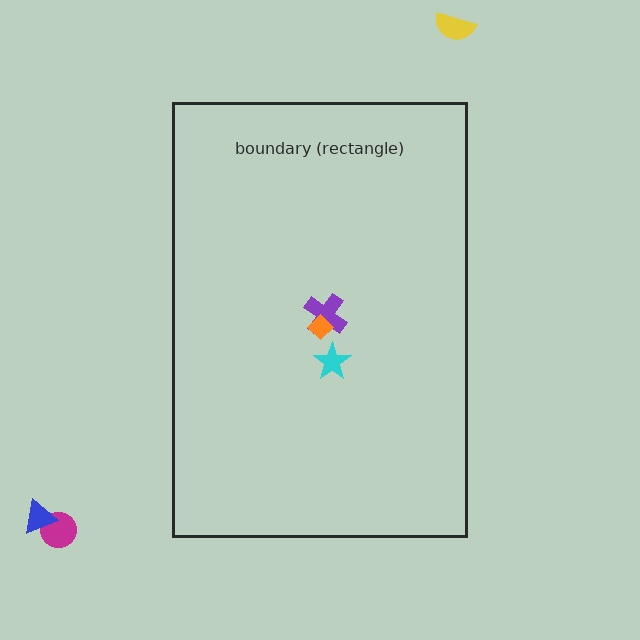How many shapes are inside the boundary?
3 inside, 3 outside.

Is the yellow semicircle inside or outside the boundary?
Outside.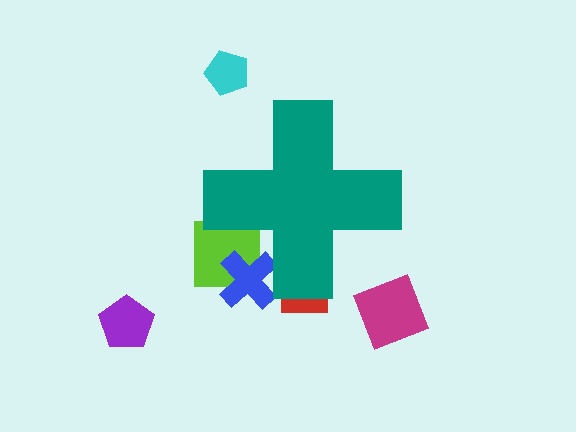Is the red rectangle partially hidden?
Yes, the red rectangle is partially hidden behind the teal cross.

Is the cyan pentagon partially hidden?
No, the cyan pentagon is fully visible.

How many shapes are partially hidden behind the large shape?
3 shapes are partially hidden.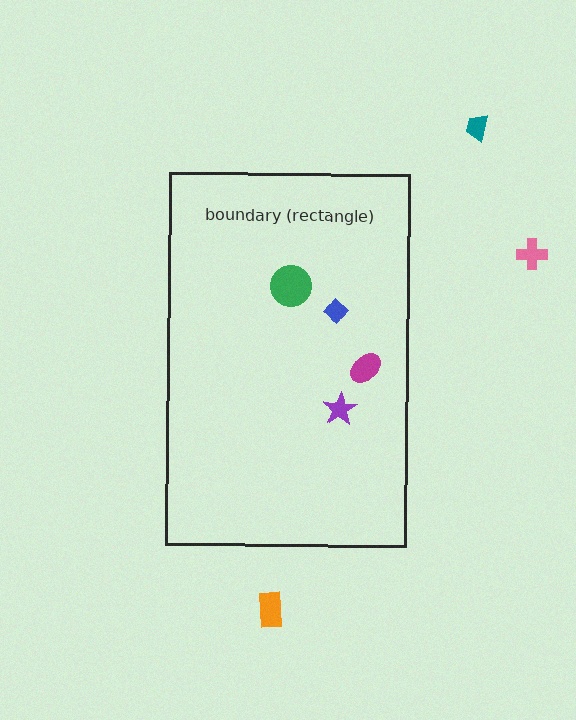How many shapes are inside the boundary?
4 inside, 3 outside.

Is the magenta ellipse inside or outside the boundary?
Inside.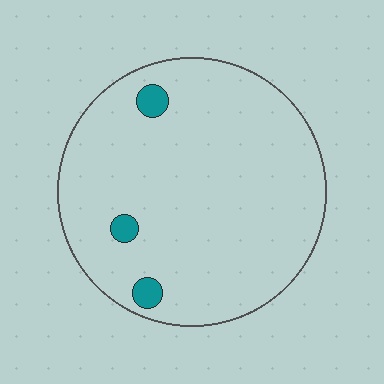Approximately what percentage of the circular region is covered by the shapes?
Approximately 5%.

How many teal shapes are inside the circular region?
3.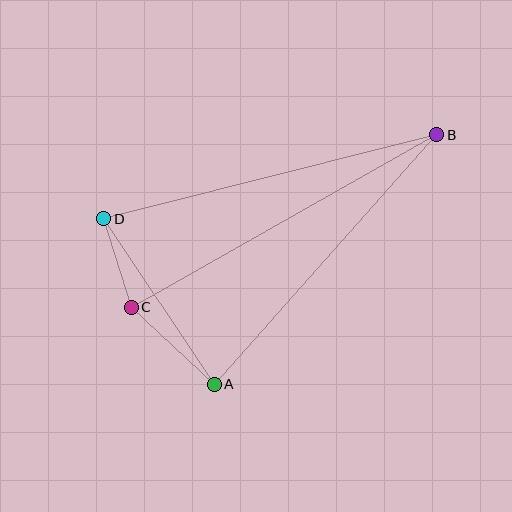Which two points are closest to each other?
Points C and D are closest to each other.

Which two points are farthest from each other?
Points B and C are farthest from each other.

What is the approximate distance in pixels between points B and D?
The distance between B and D is approximately 343 pixels.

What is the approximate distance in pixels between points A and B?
The distance between A and B is approximately 334 pixels.